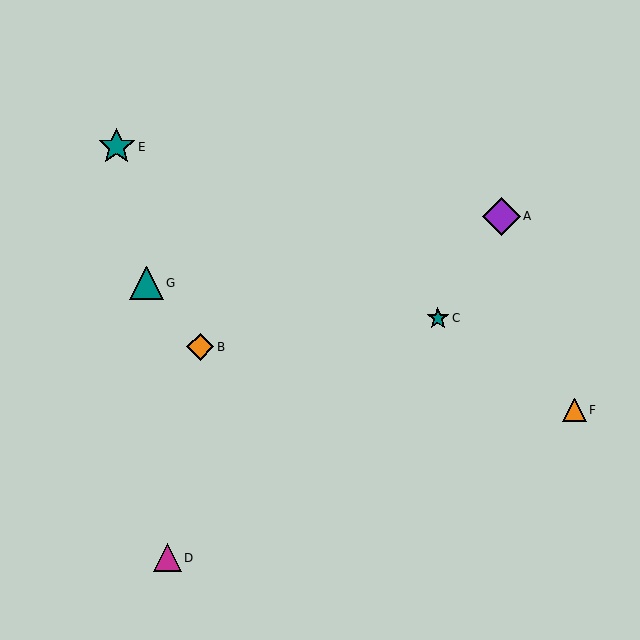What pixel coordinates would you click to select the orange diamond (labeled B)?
Click at (200, 347) to select the orange diamond B.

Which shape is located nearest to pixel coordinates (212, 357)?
The orange diamond (labeled B) at (200, 347) is nearest to that location.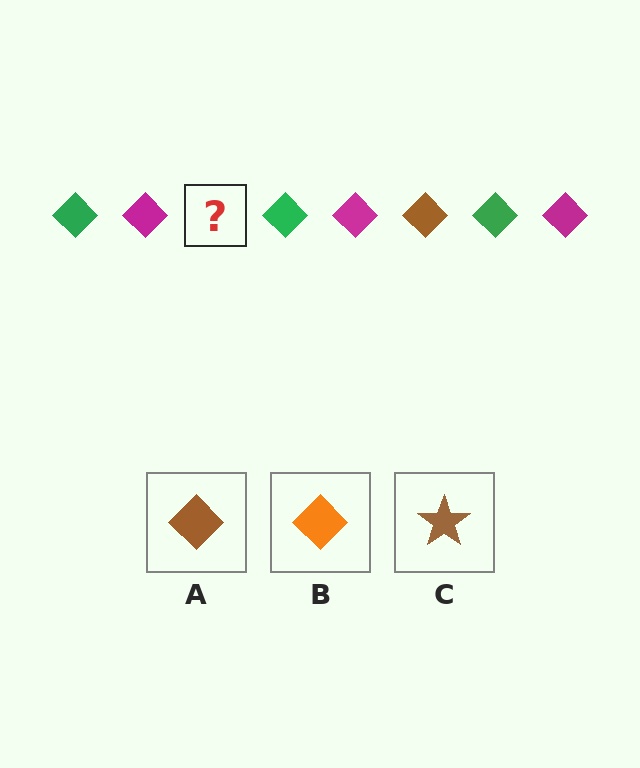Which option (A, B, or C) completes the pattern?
A.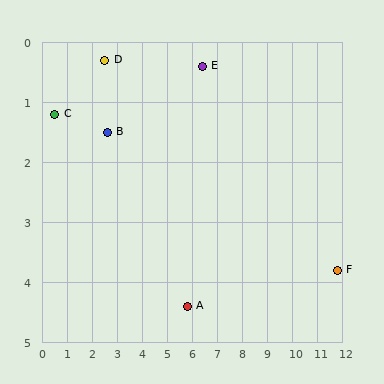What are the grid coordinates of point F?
Point F is at approximately (11.8, 3.8).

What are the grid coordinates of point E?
Point E is at approximately (6.4, 0.4).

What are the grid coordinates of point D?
Point D is at approximately (2.5, 0.3).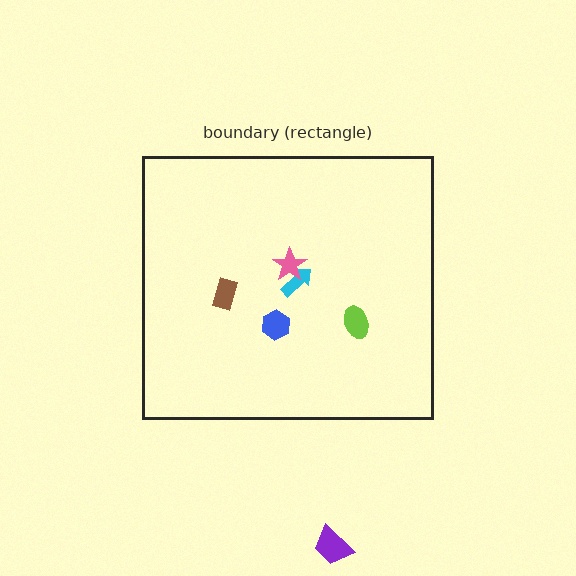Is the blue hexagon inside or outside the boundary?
Inside.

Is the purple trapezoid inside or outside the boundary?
Outside.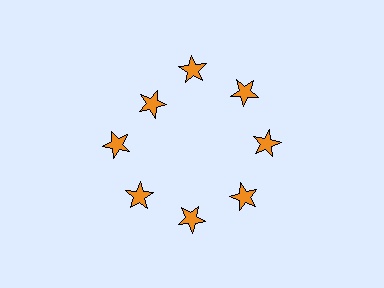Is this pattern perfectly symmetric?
No. The 8 orange stars are arranged in a ring, but one element near the 10 o'clock position is pulled inward toward the center, breaking the 8-fold rotational symmetry.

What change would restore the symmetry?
The symmetry would be restored by moving it outward, back onto the ring so that all 8 stars sit at equal angles and equal distance from the center.